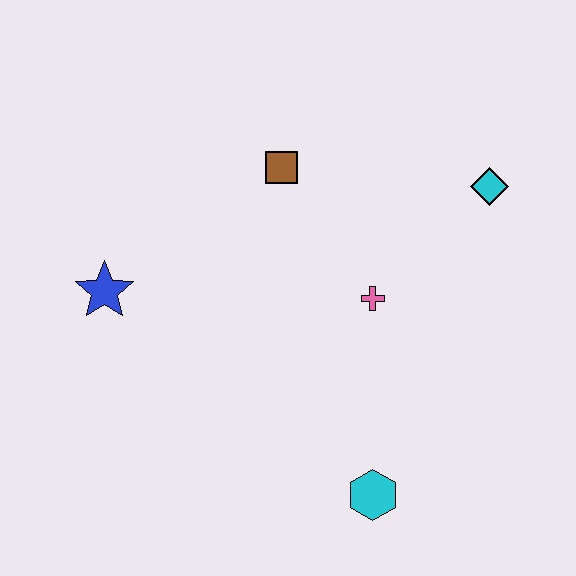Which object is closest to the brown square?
The pink cross is closest to the brown square.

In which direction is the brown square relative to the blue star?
The brown square is to the right of the blue star.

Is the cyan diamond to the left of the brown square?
No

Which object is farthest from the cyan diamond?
The blue star is farthest from the cyan diamond.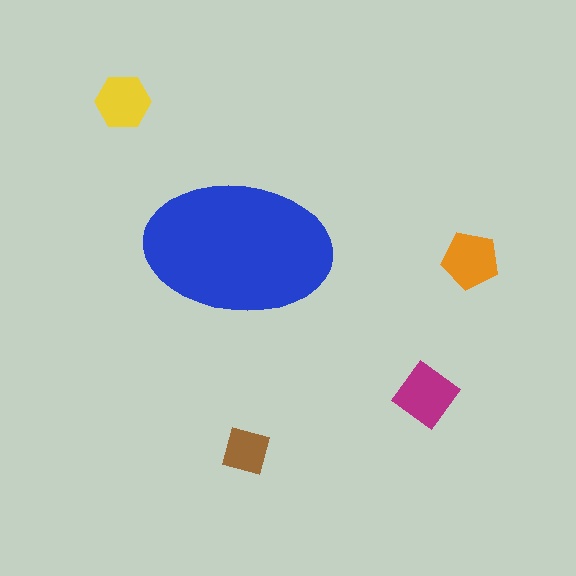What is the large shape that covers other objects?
A blue ellipse.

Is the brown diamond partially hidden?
No, the brown diamond is fully visible.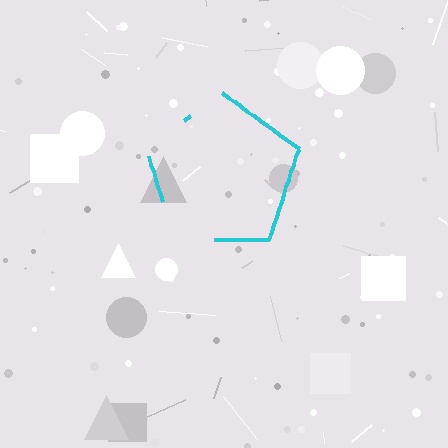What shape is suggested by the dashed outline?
The dashed outline suggests a pentagon.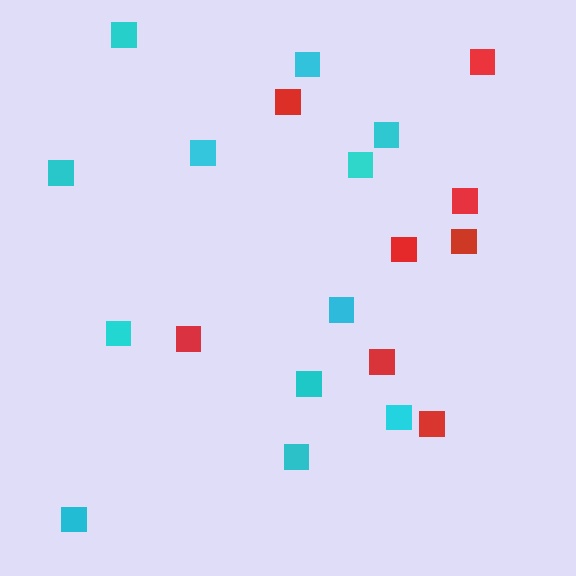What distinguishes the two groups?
There are 2 groups: one group of cyan squares (12) and one group of red squares (8).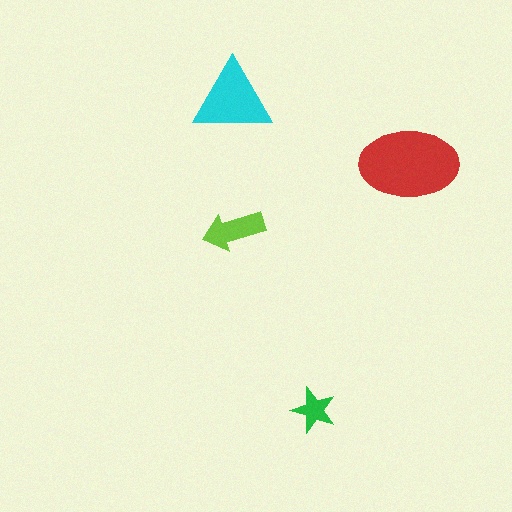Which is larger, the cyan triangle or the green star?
The cyan triangle.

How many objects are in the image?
There are 4 objects in the image.